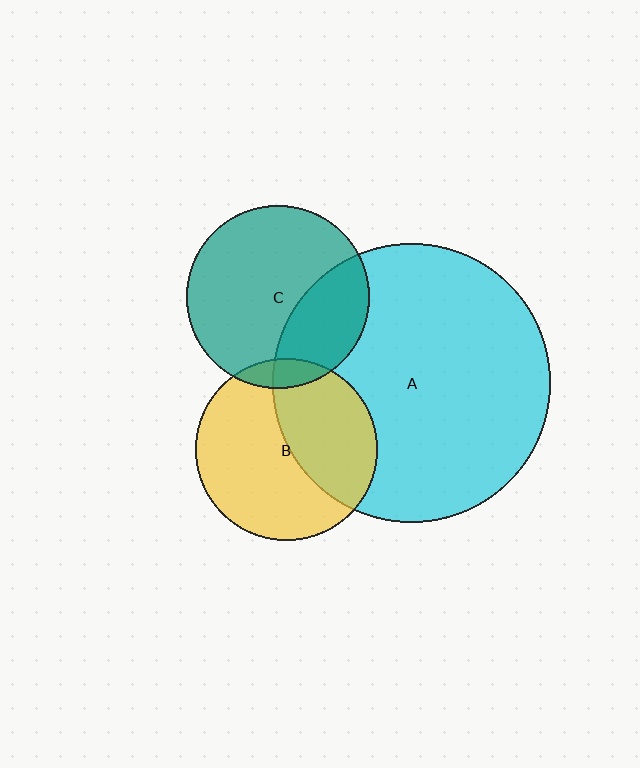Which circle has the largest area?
Circle A (cyan).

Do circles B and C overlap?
Yes.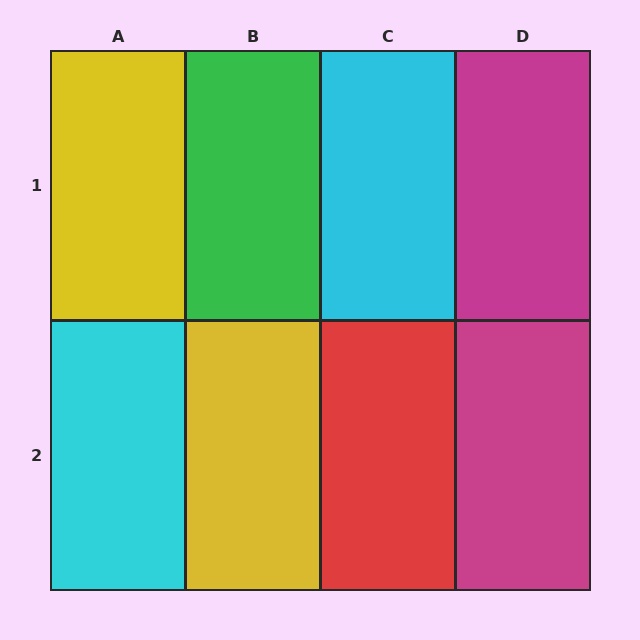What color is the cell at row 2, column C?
Red.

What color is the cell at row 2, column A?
Cyan.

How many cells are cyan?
2 cells are cyan.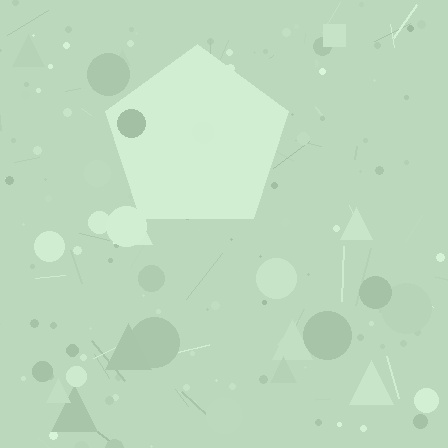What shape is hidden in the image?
A pentagon is hidden in the image.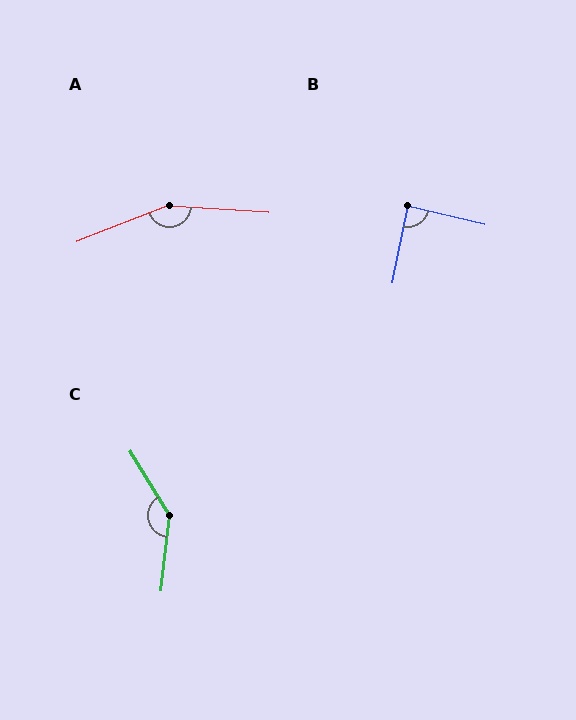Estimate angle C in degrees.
Approximately 142 degrees.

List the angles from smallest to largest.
B (88°), C (142°), A (155°).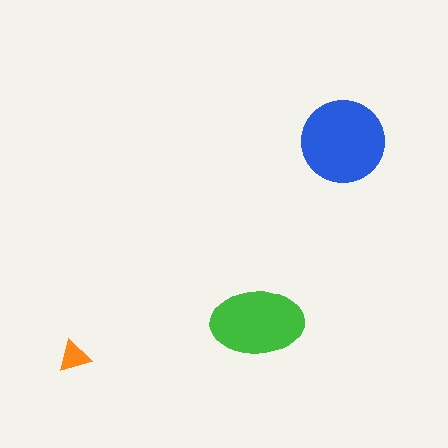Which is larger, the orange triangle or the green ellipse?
The green ellipse.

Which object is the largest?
The blue circle.